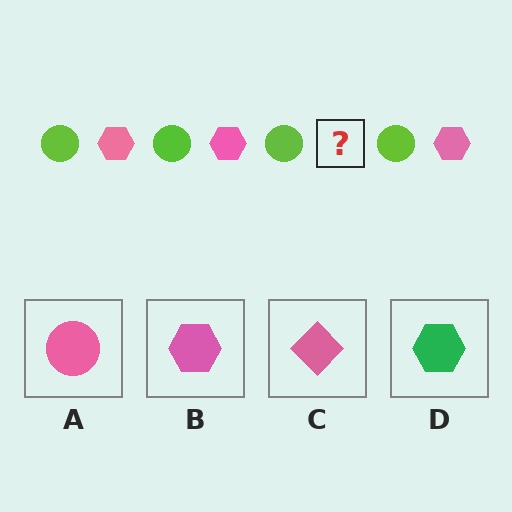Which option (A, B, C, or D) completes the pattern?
B.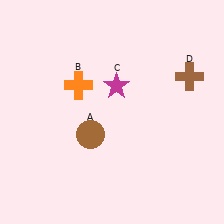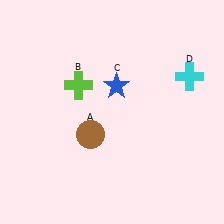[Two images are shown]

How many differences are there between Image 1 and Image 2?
There are 3 differences between the two images.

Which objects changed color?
B changed from orange to lime. C changed from magenta to blue. D changed from brown to cyan.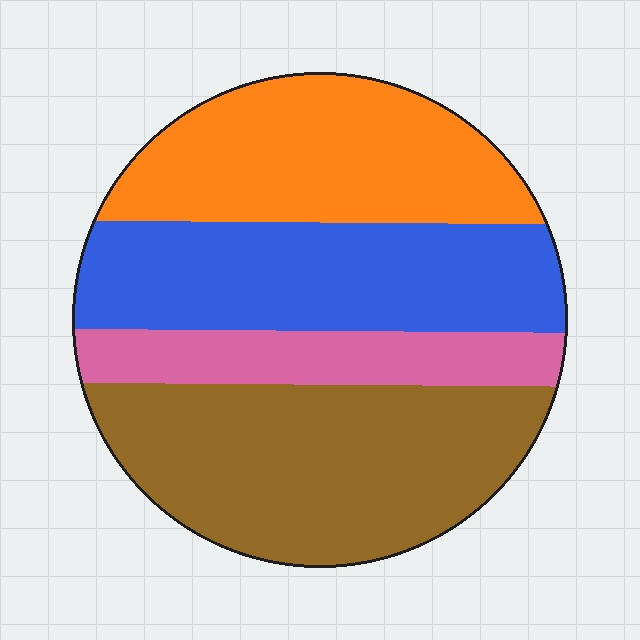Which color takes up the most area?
Brown, at roughly 35%.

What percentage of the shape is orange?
Orange takes up about one quarter (1/4) of the shape.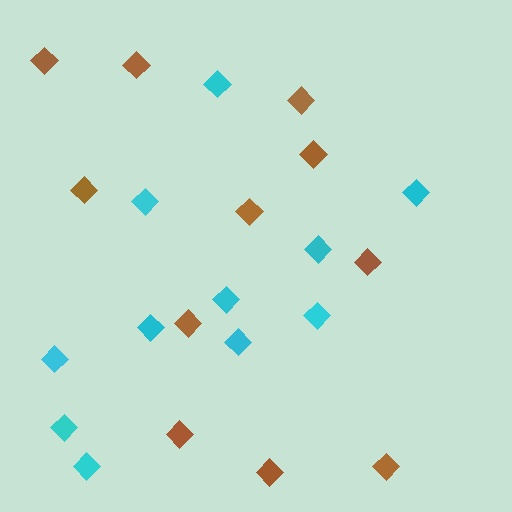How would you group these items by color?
There are 2 groups: one group of cyan diamonds (11) and one group of brown diamonds (11).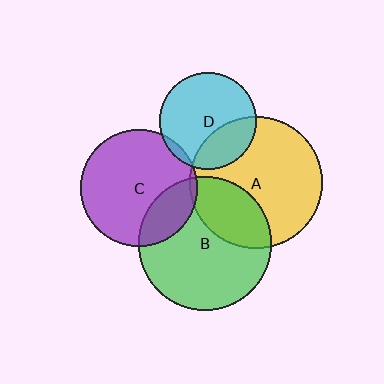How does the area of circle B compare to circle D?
Approximately 1.9 times.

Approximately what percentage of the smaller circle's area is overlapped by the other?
Approximately 25%.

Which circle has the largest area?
Circle B (green).